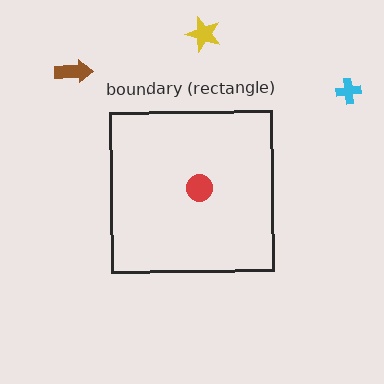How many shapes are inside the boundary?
1 inside, 3 outside.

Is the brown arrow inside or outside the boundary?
Outside.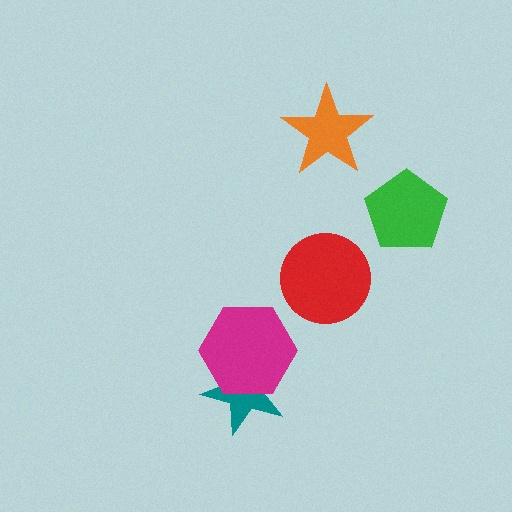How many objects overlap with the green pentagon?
0 objects overlap with the green pentagon.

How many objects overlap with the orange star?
0 objects overlap with the orange star.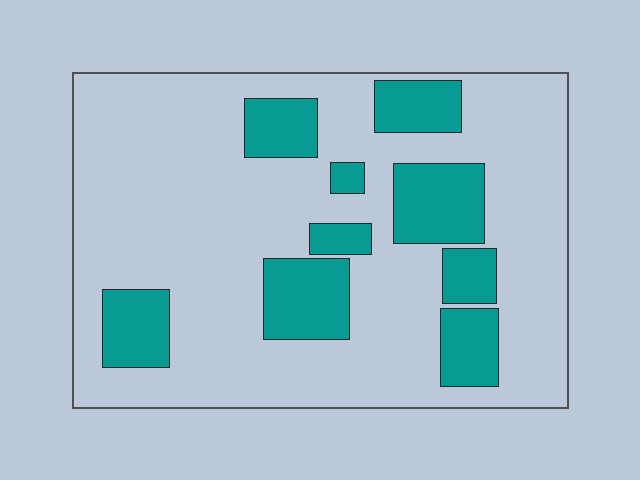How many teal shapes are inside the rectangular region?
9.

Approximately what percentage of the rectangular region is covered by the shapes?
Approximately 25%.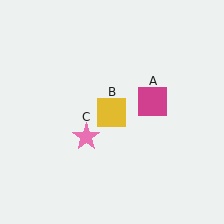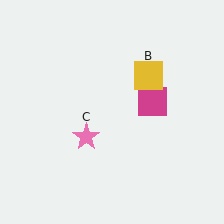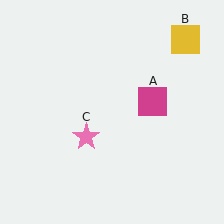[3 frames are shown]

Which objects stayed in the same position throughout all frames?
Magenta square (object A) and pink star (object C) remained stationary.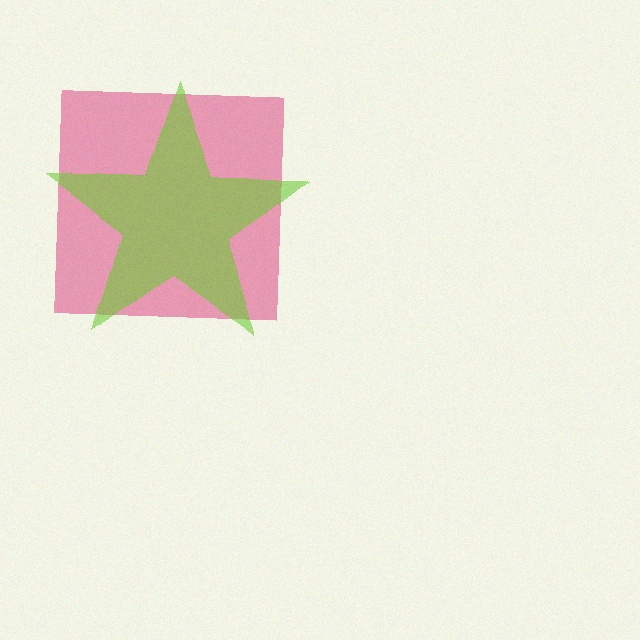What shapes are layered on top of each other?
The layered shapes are: a pink square, a lime star.